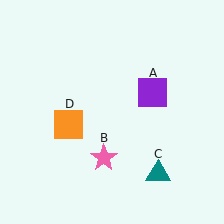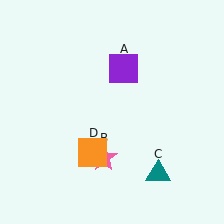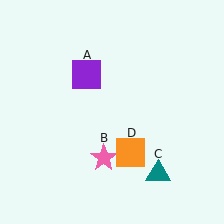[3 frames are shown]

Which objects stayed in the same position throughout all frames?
Pink star (object B) and teal triangle (object C) remained stationary.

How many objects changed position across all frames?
2 objects changed position: purple square (object A), orange square (object D).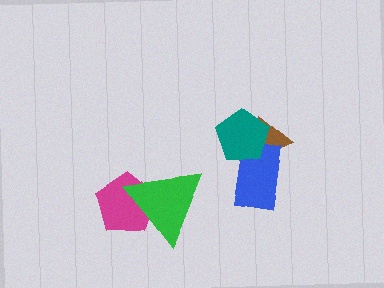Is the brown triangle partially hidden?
Yes, it is partially covered by another shape.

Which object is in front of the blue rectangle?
The teal pentagon is in front of the blue rectangle.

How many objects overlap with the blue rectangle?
2 objects overlap with the blue rectangle.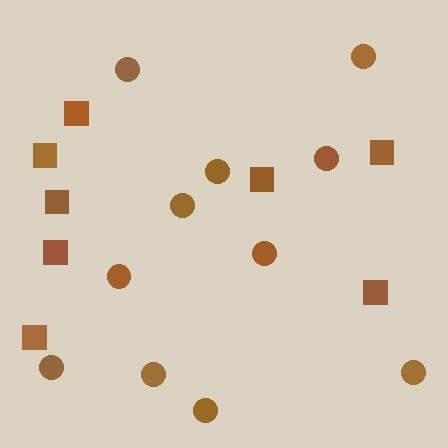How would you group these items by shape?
There are 2 groups: one group of squares (8) and one group of circles (11).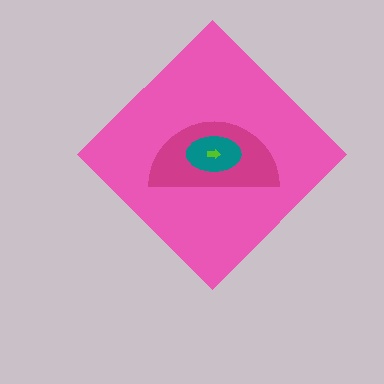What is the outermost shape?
The pink diamond.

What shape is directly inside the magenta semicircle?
The teal ellipse.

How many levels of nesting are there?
4.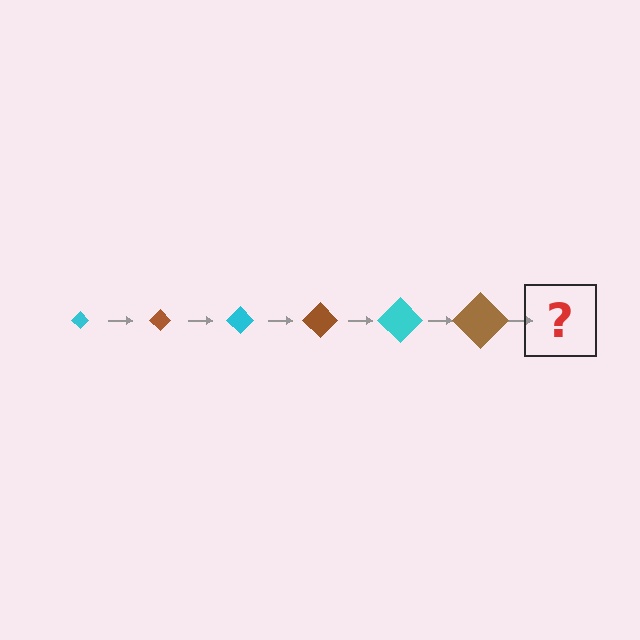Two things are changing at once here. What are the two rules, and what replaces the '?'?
The two rules are that the diamond grows larger each step and the color cycles through cyan and brown. The '?' should be a cyan diamond, larger than the previous one.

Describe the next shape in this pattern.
It should be a cyan diamond, larger than the previous one.